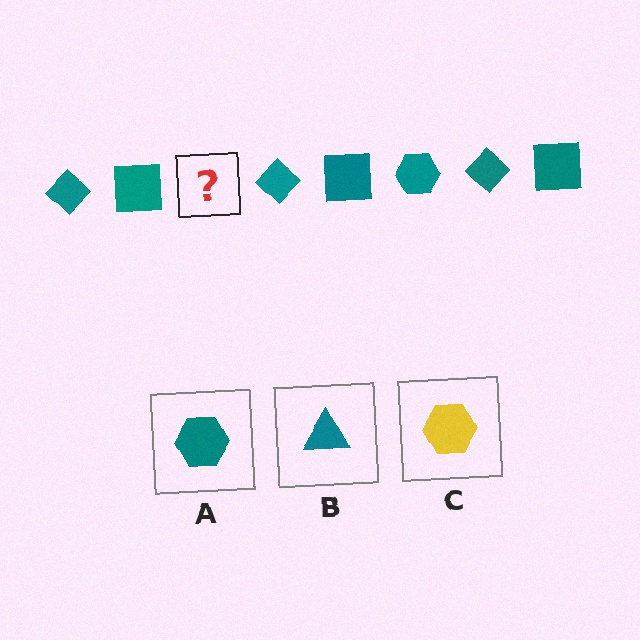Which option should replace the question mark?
Option A.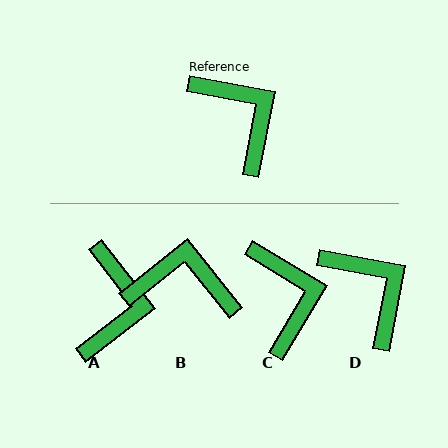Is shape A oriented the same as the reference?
No, it is off by about 42 degrees.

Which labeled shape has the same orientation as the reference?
D.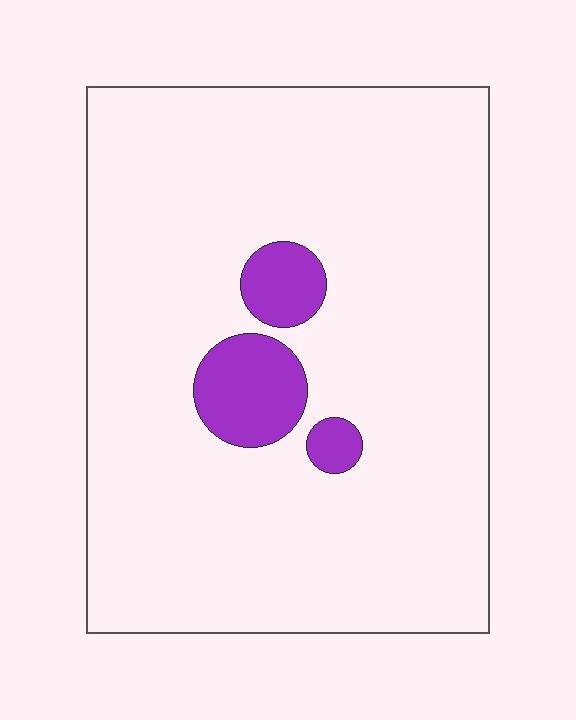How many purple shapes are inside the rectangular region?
3.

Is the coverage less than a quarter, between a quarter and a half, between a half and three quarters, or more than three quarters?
Less than a quarter.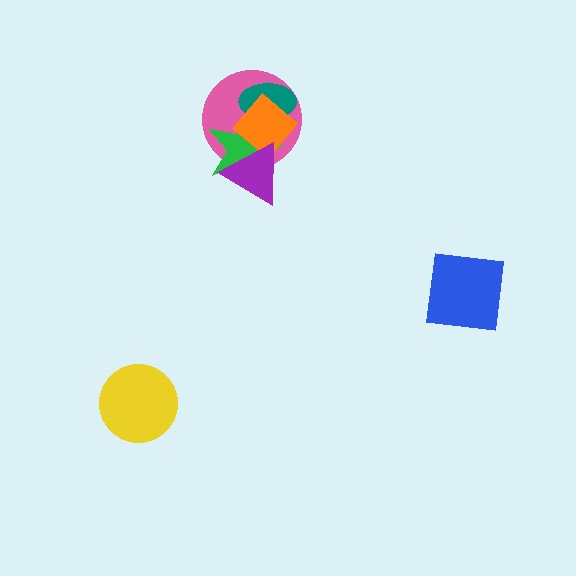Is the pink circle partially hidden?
Yes, it is partially covered by another shape.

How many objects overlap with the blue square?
0 objects overlap with the blue square.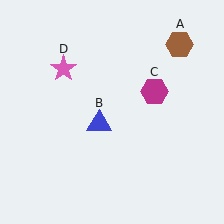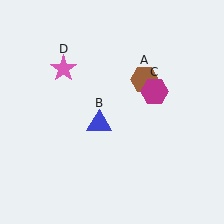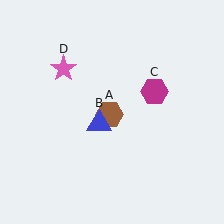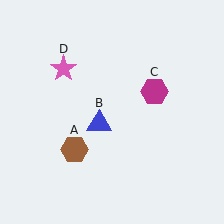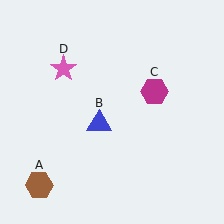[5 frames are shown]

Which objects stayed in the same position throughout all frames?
Blue triangle (object B) and magenta hexagon (object C) and pink star (object D) remained stationary.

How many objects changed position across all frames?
1 object changed position: brown hexagon (object A).